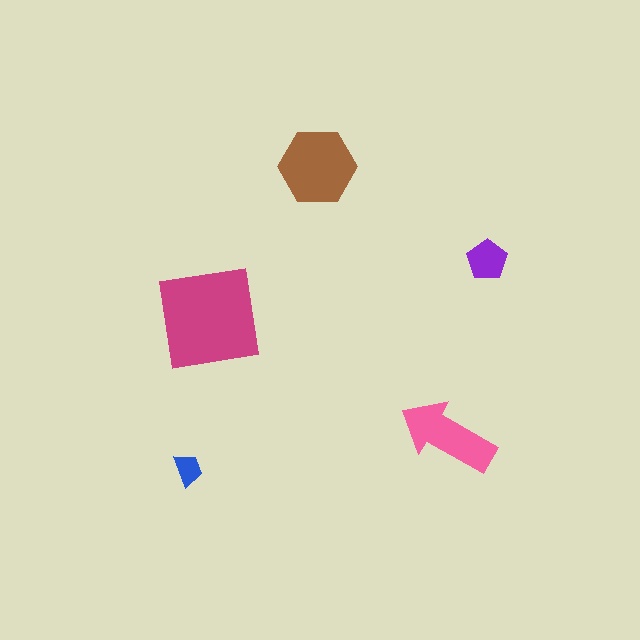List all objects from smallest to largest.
The blue trapezoid, the purple pentagon, the pink arrow, the brown hexagon, the magenta square.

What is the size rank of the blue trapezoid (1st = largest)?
5th.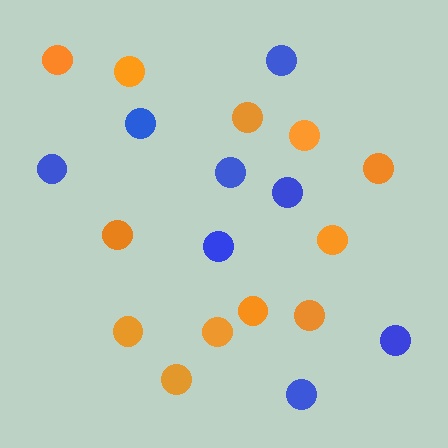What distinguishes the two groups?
There are 2 groups: one group of orange circles (12) and one group of blue circles (8).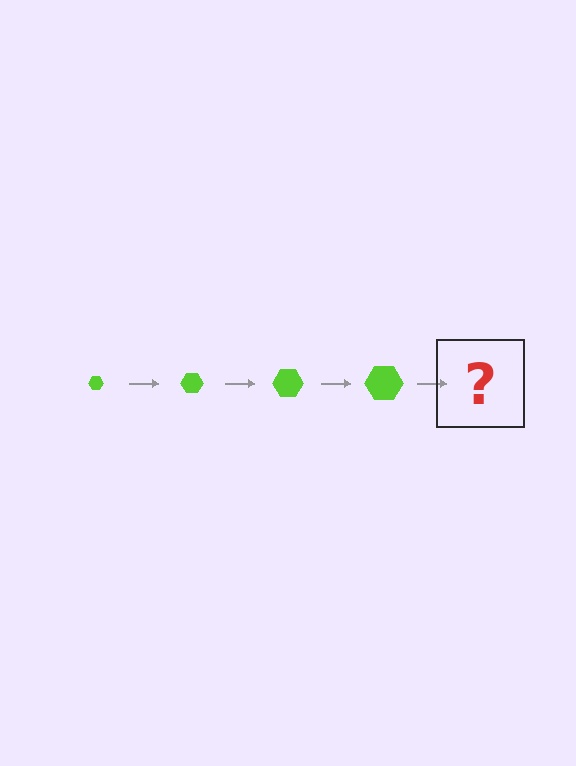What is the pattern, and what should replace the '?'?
The pattern is that the hexagon gets progressively larger each step. The '?' should be a lime hexagon, larger than the previous one.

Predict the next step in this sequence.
The next step is a lime hexagon, larger than the previous one.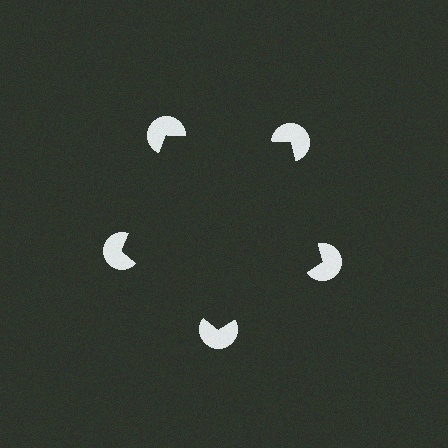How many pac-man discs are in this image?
There are 5 — one at each vertex of the illusory pentagon.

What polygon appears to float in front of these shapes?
An illusory pentagon — its edges are inferred from the aligned wedge cuts in the pac-man discs, not physically drawn.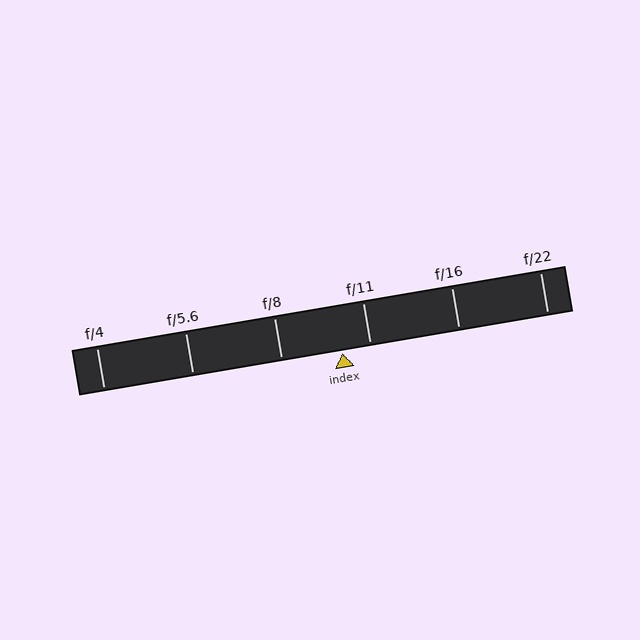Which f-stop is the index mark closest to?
The index mark is closest to f/11.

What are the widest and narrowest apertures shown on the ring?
The widest aperture shown is f/4 and the narrowest is f/22.